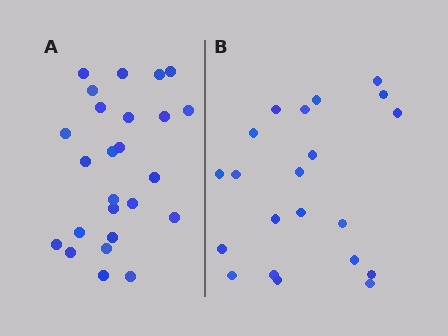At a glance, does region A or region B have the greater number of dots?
Region A (the left region) has more dots.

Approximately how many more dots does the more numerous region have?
Region A has about 4 more dots than region B.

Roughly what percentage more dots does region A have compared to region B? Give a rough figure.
About 20% more.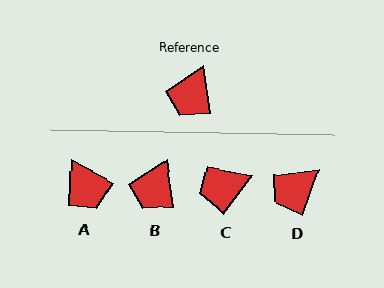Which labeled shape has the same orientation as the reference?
B.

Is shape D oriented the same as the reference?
No, it is off by about 28 degrees.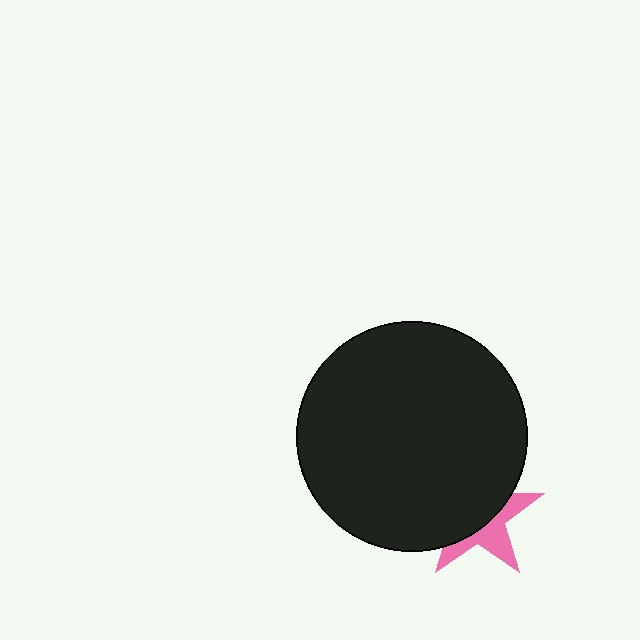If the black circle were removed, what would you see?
You would see the complete pink star.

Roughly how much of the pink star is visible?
A small part of it is visible (roughly 39%).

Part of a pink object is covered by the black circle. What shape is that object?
It is a star.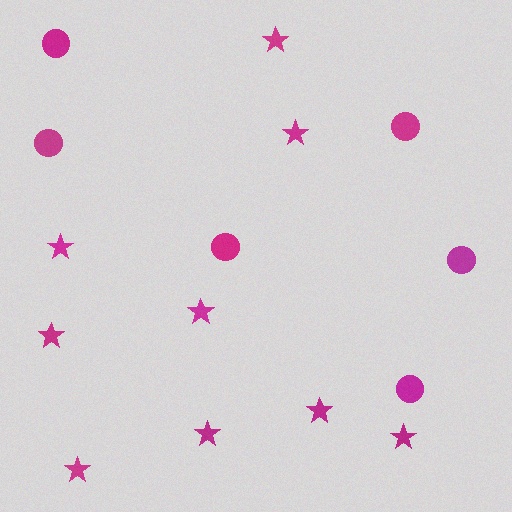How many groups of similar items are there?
There are 2 groups: one group of stars (9) and one group of circles (6).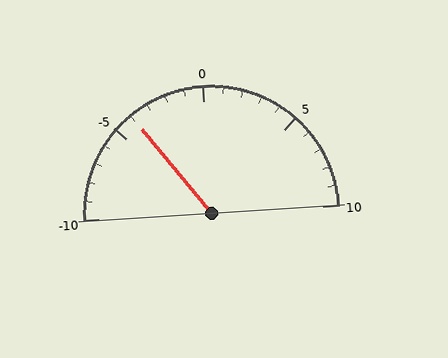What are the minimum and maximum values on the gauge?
The gauge ranges from -10 to 10.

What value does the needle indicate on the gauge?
The needle indicates approximately -4.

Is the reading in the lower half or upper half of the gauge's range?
The reading is in the lower half of the range (-10 to 10).